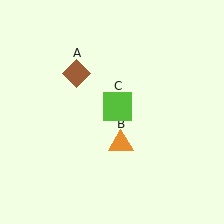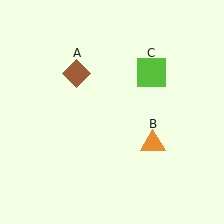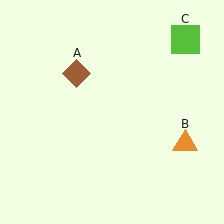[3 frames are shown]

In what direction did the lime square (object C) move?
The lime square (object C) moved up and to the right.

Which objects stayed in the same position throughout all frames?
Brown diamond (object A) remained stationary.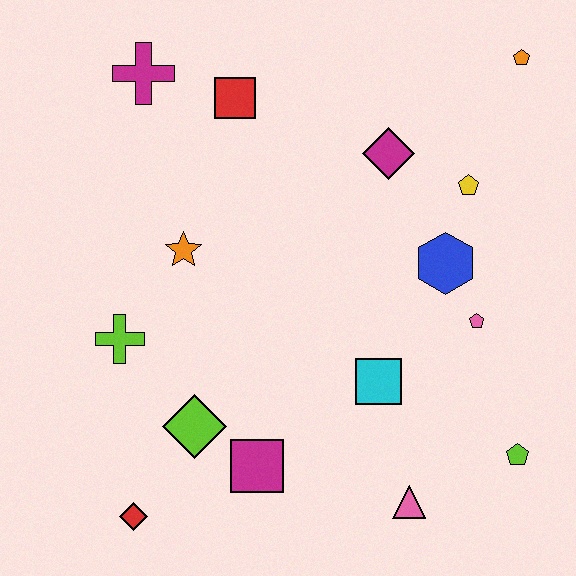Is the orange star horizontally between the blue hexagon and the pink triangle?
No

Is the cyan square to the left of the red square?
No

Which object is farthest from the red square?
The lime pentagon is farthest from the red square.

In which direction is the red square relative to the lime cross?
The red square is above the lime cross.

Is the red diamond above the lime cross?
No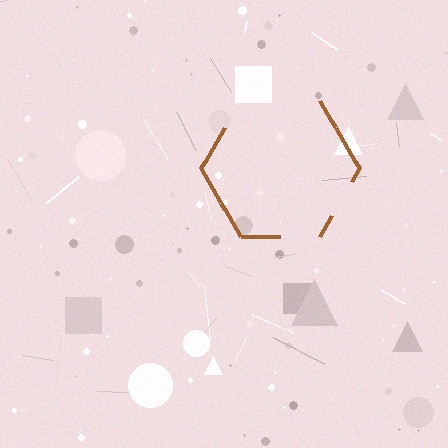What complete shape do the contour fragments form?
The contour fragments form a hexagon.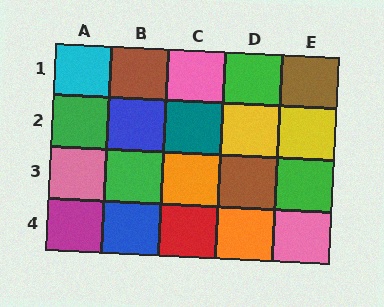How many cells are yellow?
2 cells are yellow.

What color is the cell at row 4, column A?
Magenta.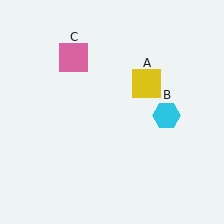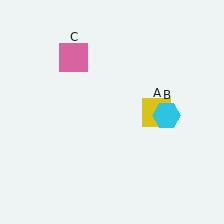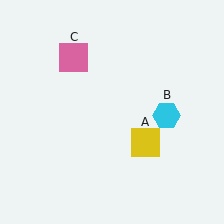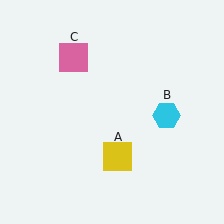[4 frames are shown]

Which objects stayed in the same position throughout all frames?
Cyan hexagon (object B) and pink square (object C) remained stationary.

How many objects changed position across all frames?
1 object changed position: yellow square (object A).